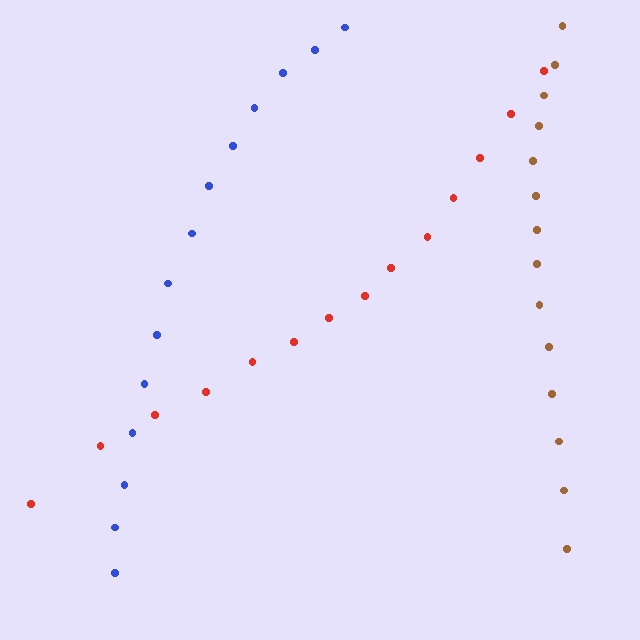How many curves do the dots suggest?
There are 3 distinct paths.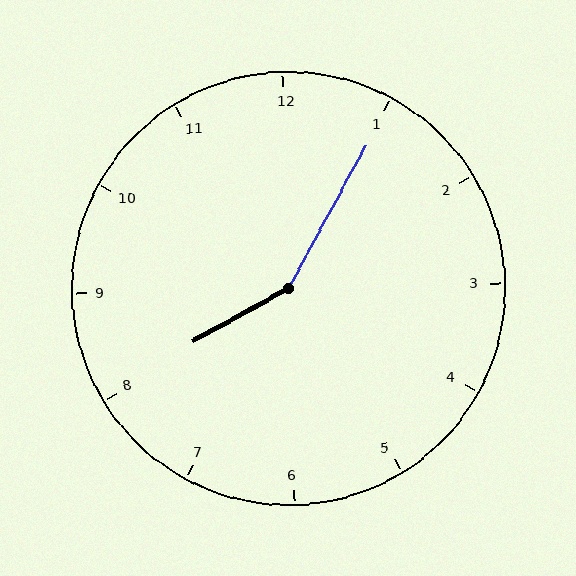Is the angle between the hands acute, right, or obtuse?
It is obtuse.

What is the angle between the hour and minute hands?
Approximately 148 degrees.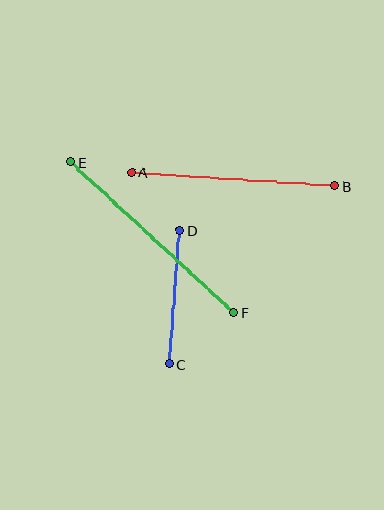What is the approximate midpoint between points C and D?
The midpoint is at approximately (174, 297) pixels.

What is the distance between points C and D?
The distance is approximately 134 pixels.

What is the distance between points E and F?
The distance is approximately 222 pixels.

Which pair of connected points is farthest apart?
Points E and F are farthest apart.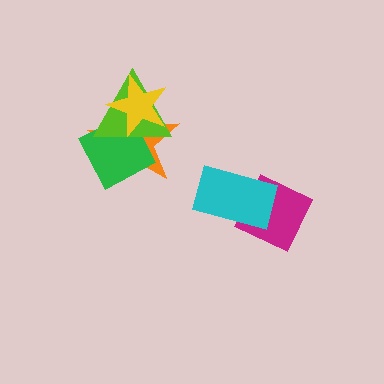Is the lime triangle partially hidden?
Yes, it is partially covered by another shape.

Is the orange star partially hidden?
Yes, it is partially covered by another shape.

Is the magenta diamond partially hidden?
Yes, it is partially covered by another shape.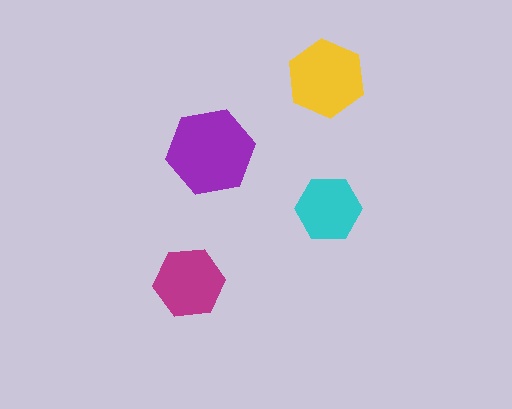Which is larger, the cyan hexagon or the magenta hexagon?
The magenta one.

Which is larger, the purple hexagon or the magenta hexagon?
The purple one.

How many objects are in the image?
There are 4 objects in the image.